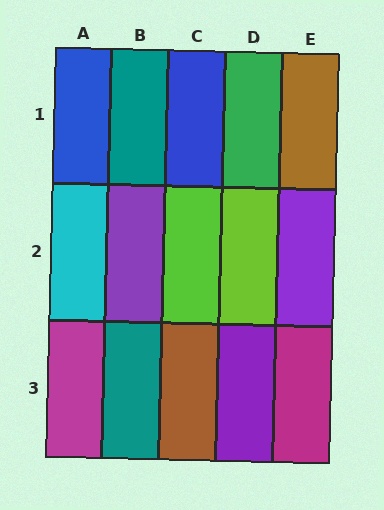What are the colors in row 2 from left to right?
Cyan, purple, lime, lime, purple.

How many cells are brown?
2 cells are brown.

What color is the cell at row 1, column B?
Teal.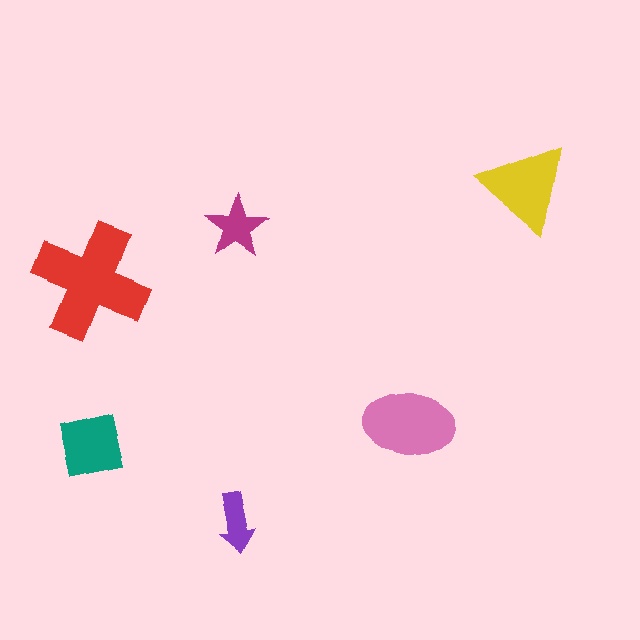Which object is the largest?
The red cross.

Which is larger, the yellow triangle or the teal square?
The yellow triangle.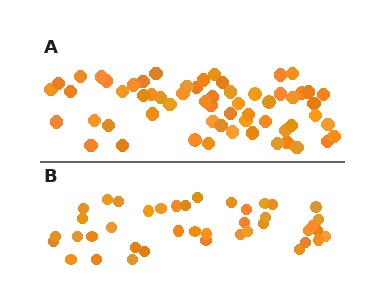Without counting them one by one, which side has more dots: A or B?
Region A (the top region) has more dots.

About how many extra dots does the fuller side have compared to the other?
Region A has approximately 20 more dots than region B.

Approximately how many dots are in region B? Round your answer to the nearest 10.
About 40 dots. (The exact count is 41, which rounds to 40.)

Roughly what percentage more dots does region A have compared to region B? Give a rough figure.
About 45% more.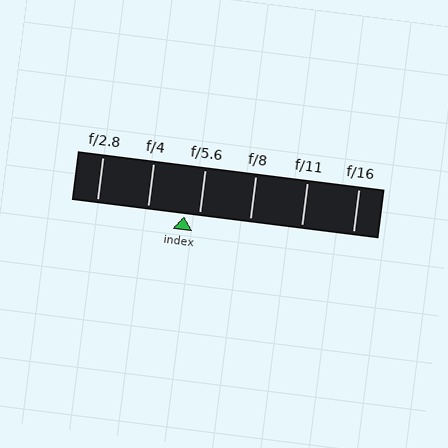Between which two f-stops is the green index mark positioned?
The index mark is between f/4 and f/5.6.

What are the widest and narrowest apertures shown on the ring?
The widest aperture shown is f/2.8 and the narrowest is f/16.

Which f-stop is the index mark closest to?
The index mark is closest to f/5.6.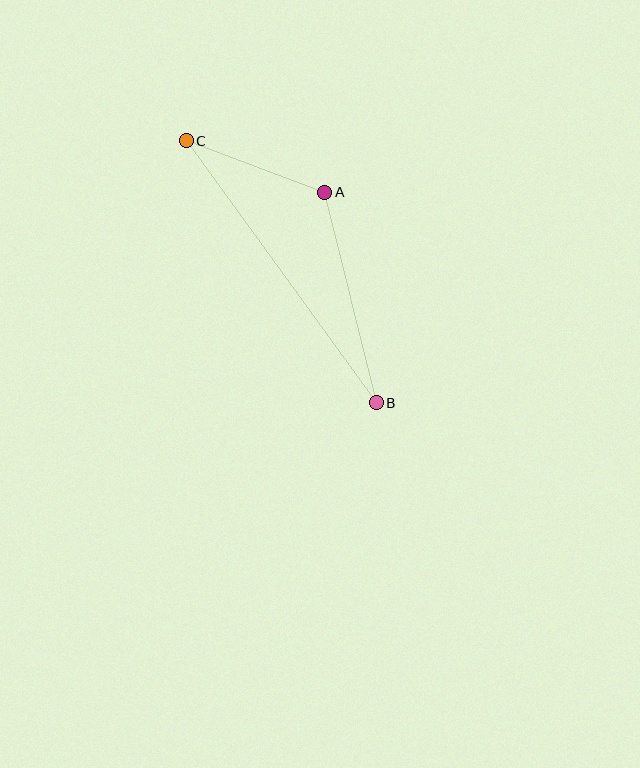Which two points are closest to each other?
Points A and C are closest to each other.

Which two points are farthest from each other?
Points B and C are farthest from each other.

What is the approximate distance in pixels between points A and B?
The distance between A and B is approximately 217 pixels.